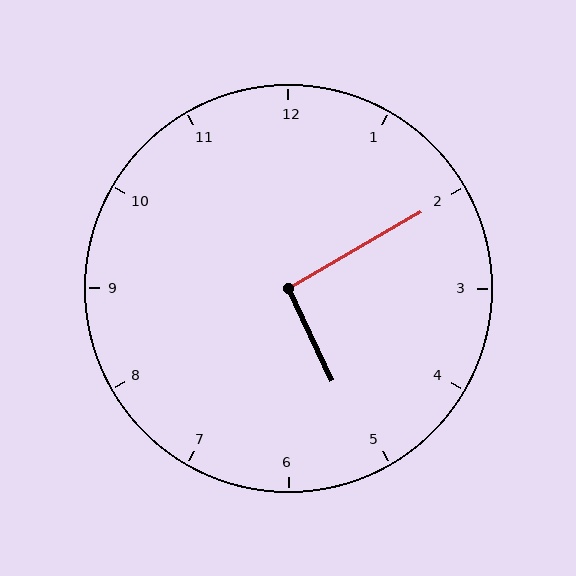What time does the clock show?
5:10.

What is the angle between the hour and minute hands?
Approximately 95 degrees.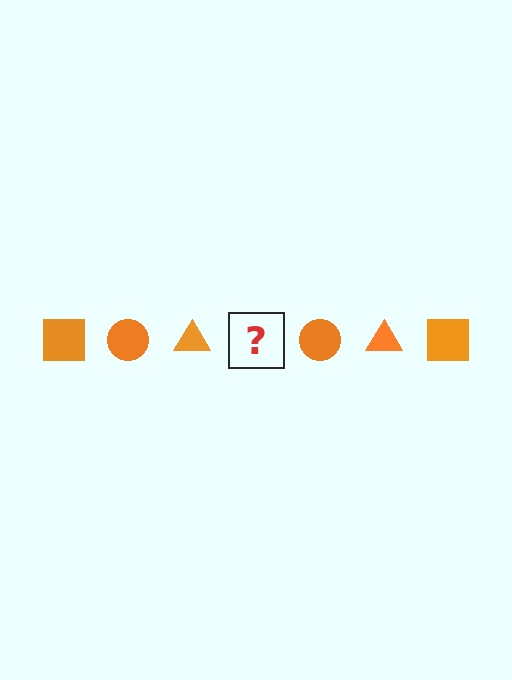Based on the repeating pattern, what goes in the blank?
The blank should be an orange square.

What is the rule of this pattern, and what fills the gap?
The rule is that the pattern cycles through square, circle, triangle shapes in orange. The gap should be filled with an orange square.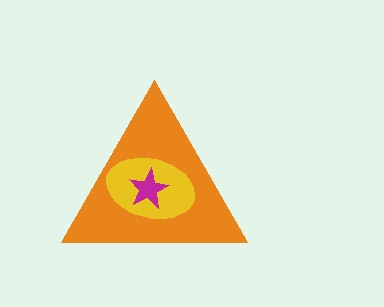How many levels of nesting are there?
3.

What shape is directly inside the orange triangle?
The yellow ellipse.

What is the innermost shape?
The magenta star.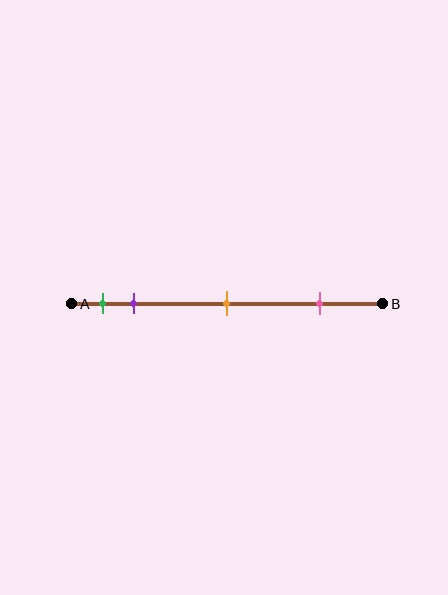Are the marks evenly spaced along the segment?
No, the marks are not evenly spaced.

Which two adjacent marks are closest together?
The green and purple marks are the closest adjacent pair.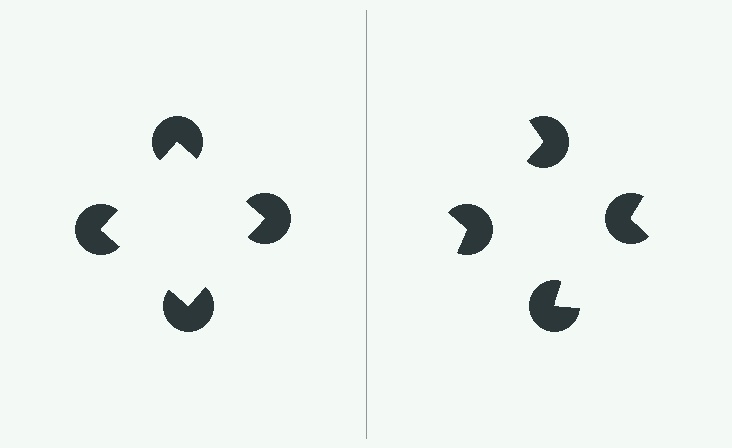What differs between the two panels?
The pac-man discs are positioned identically on both sides; only the wedge orientations differ. On the left they align to a square; on the right they are misaligned.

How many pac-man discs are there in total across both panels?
8 — 4 on each side.